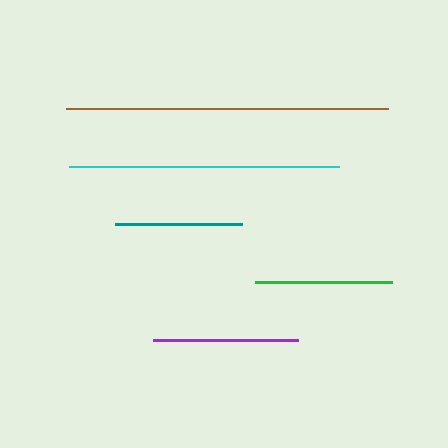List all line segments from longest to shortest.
From longest to shortest: brown, cyan, purple, green, teal.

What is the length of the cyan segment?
The cyan segment is approximately 271 pixels long.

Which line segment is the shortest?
The teal line is the shortest at approximately 127 pixels.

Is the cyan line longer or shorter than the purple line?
The cyan line is longer than the purple line.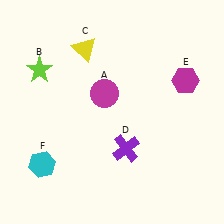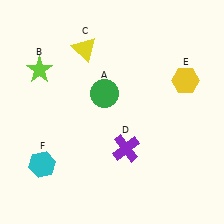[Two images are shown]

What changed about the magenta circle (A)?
In Image 1, A is magenta. In Image 2, it changed to green.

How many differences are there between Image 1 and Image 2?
There are 2 differences between the two images.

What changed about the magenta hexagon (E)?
In Image 1, E is magenta. In Image 2, it changed to yellow.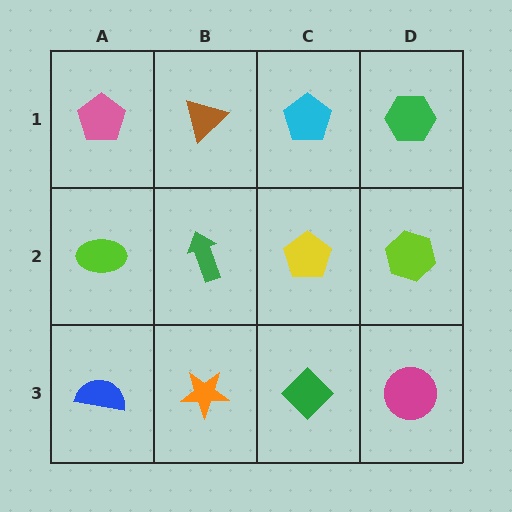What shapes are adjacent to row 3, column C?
A yellow pentagon (row 2, column C), an orange star (row 3, column B), a magenta circle (row 3, column D).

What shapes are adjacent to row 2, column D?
A green hexagon (row 1, column D), a magenta circle (row 3, column D), a yellow pentagon (row 2, column C).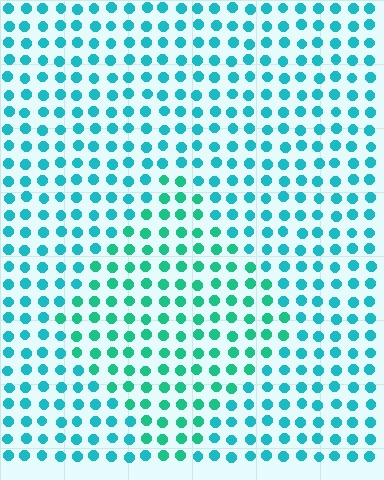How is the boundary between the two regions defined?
The boundary is defined purely by a slight shift in hue (about 25 degrees). Spacing, size, and orientation are identical on both sides.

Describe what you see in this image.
The image is filled with small cyan elements in a uniform arrangement. A diamond-shaped region is visible where the elements are tinted to a slightly different hue, forming a subtle color boundary.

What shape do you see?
I see a diamond.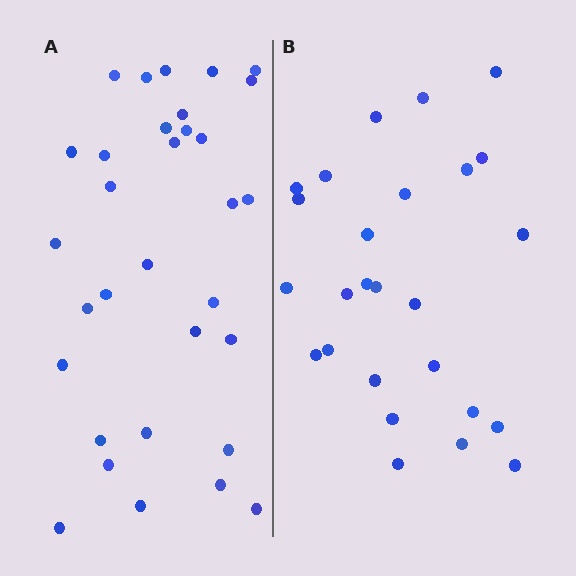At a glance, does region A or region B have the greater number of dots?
Region A (the left region) has more dots.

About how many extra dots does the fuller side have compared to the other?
Region A has about 6 more dots than region B.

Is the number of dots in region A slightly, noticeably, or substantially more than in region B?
Region A has only slightly more — the two regions are fairly close. The ratio is roughly 1.2 to 1.